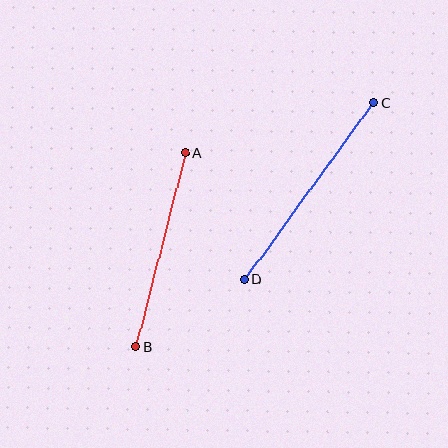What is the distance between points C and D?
The distance is approximately 219 pixels.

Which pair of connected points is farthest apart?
Points C and D are farthest apart.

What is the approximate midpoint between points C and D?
The midpoint is at approximately (309, 191) pixels.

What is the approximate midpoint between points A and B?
The midpoint is at approximately (161, 250) pixels.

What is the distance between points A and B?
The distance is approximately 200 pixels.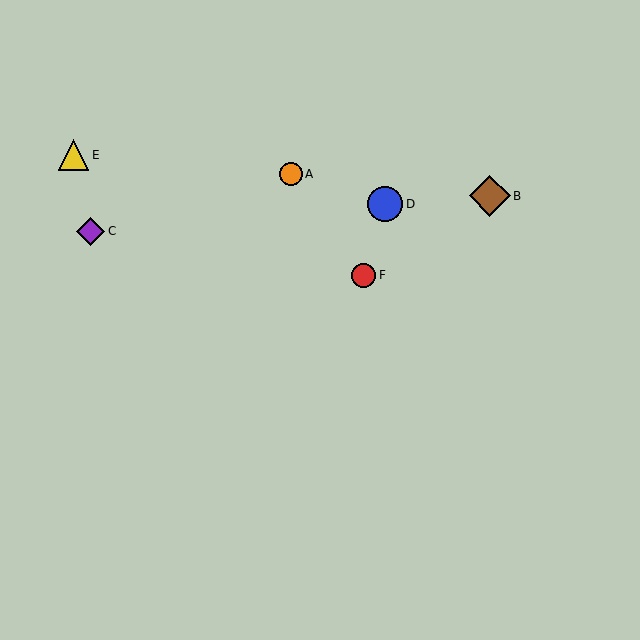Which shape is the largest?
The brown diamond (labeled B) is the largest.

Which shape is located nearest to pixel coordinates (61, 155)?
The yellow triangle (labeled E) at (74, 155) is nearest to that location.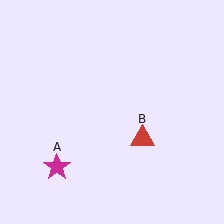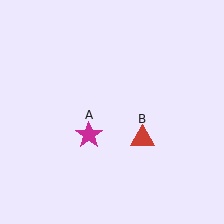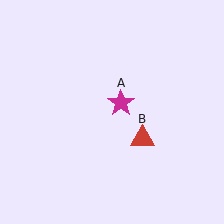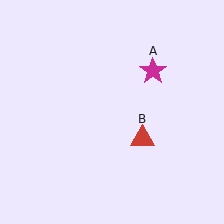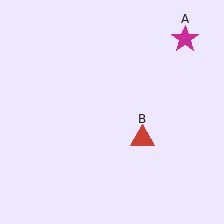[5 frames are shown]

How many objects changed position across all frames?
1 object changed position: magenta star (object A).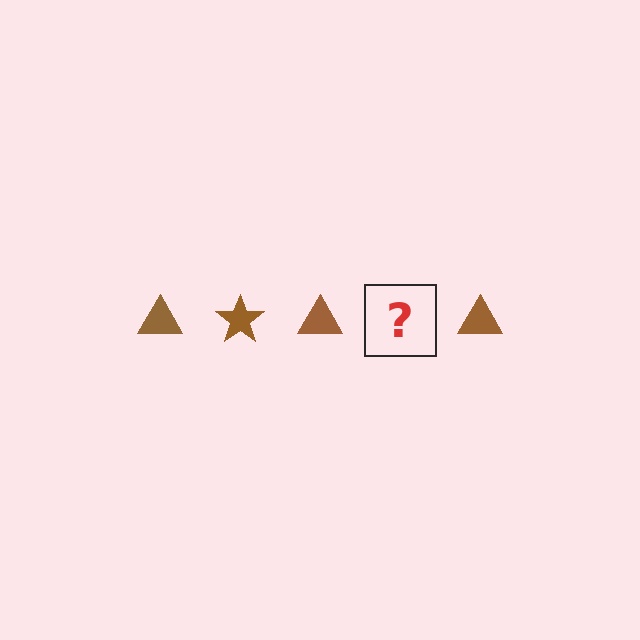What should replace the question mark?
The question mark should be replaced with a brown star.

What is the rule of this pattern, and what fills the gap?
The rule is that the pattern cycles through triangle, star shapes in brown. The gap should be filled with a brown star.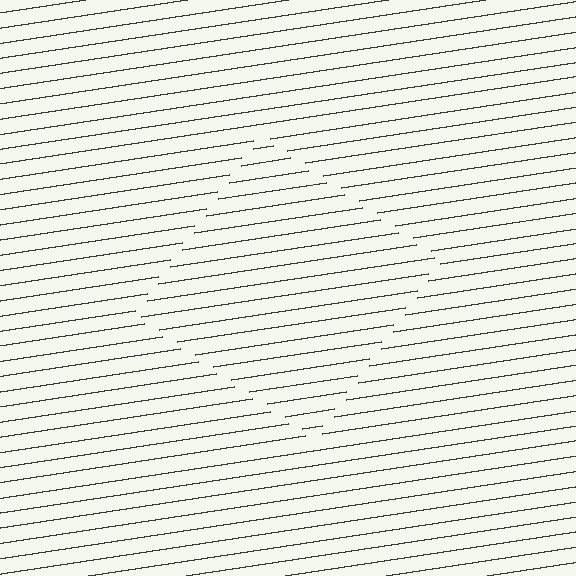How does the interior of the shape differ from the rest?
The interior of the shape contains the same grating, shifted by half a period — the contour is defined by the phase discontinuity where line-ends from the inner and outer gratings abut.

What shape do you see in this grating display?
An illusory square. The interior of the shape contains the same grating, shifted by half a period — the contour is defined by the phase discontinuity where line-ends from the inner and outer gratings abut.